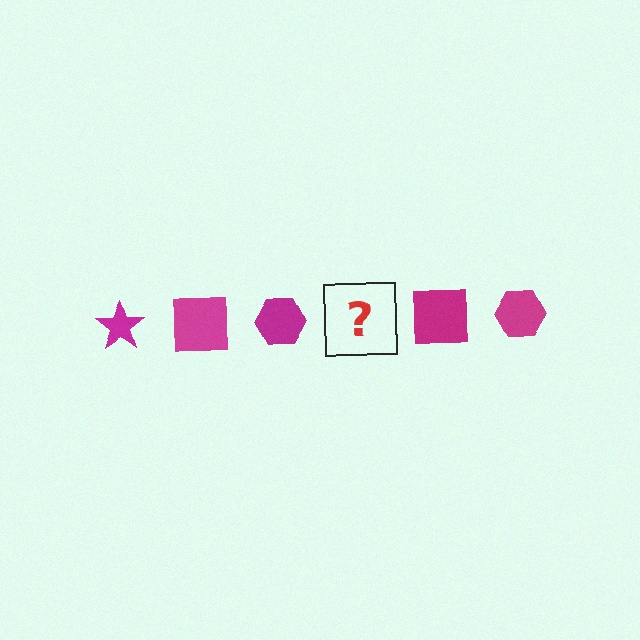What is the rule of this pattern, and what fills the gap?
The rule is that the pattern cycles through star, square, hexagon shapes in magenta. The gap should be filled with a magenta star.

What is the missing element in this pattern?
The missing element is a magenta star.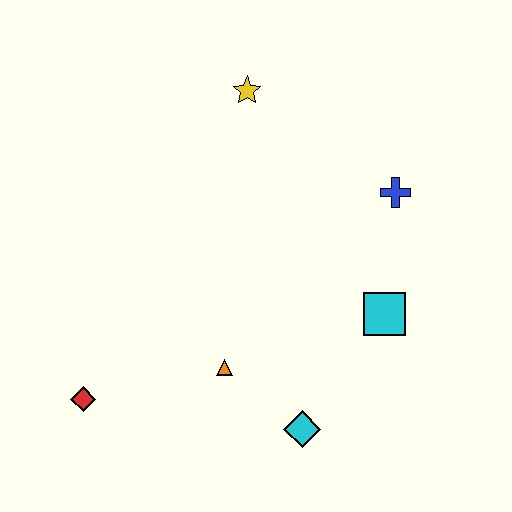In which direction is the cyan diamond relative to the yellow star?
The cyan diamond is below the yellow star.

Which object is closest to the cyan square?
The blue cross is closest to the cyan square.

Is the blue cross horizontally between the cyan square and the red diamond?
No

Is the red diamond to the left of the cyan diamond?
Yes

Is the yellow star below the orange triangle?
No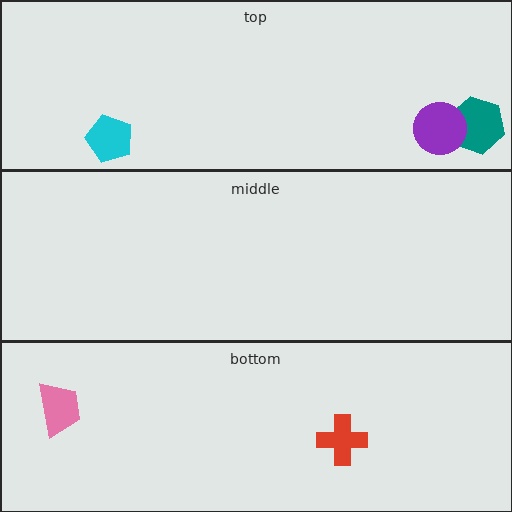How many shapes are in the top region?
3.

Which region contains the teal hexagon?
The top region.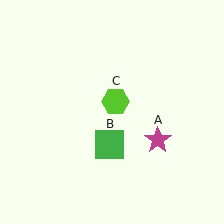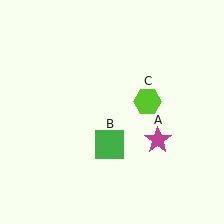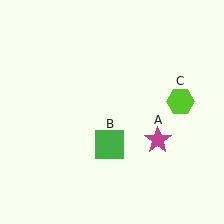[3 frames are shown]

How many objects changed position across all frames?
1 object changed position: lime hexagon (object C).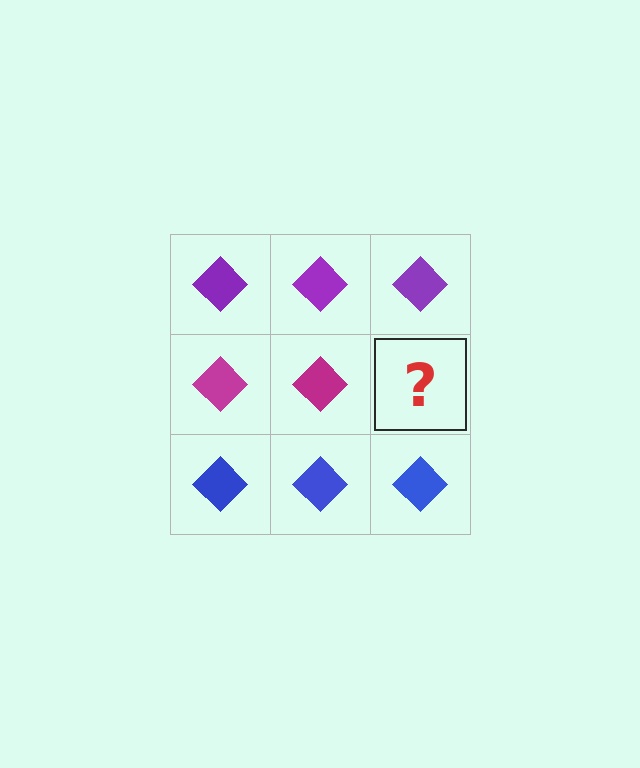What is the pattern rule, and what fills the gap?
The rule is that each row has a consistent color. The gap should be filled with a magenta diamond.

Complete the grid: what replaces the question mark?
The question mark should be replaced with a magenta diamond.